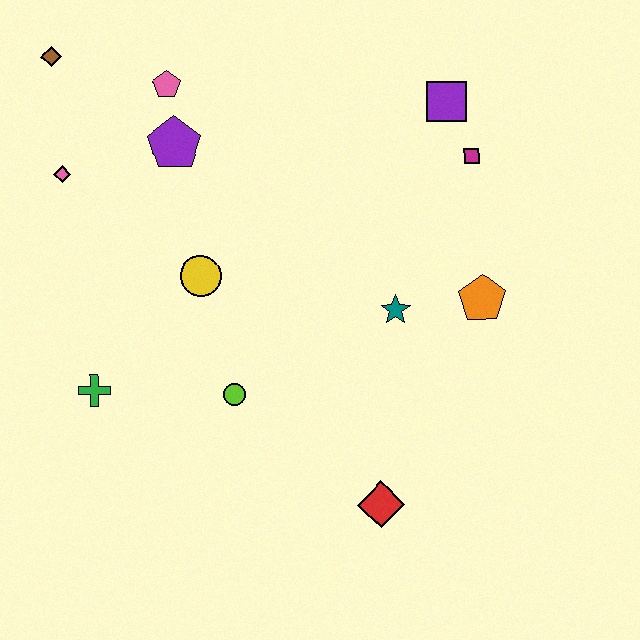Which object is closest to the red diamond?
The lime circle is closest to the red diamond.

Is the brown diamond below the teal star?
No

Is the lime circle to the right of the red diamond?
No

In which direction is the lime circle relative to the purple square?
The lime circle is below the purple square.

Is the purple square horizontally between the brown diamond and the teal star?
No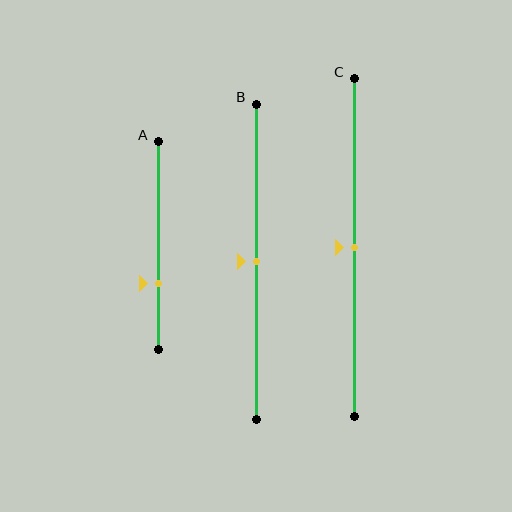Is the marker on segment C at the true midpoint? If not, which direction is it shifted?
Yes, the marker on segment C is at the true midpoint.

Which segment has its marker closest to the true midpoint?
Segment B has its marker closest to the true midpoint.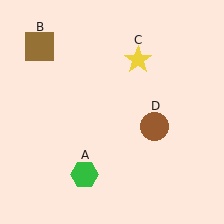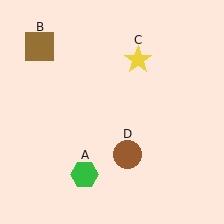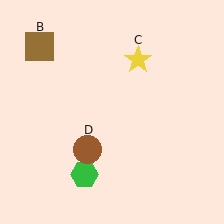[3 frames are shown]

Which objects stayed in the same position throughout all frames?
Green hexagon (object A) and brown square (object B) and yellow star (object C) remained stationary.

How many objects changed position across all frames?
1 object changed position: brown circle (object D).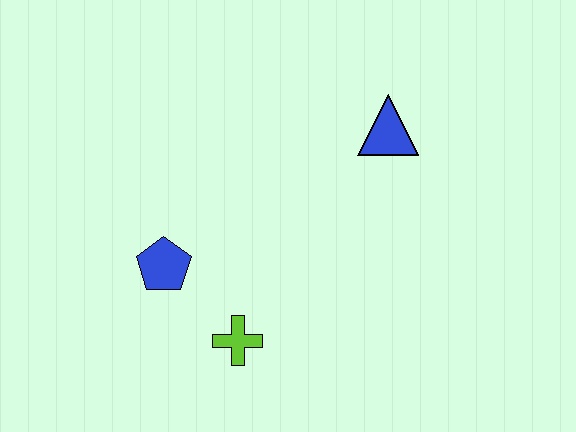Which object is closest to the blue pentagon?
The lime cross is closest to the blue pentagon.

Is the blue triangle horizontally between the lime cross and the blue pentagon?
No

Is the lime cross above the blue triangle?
No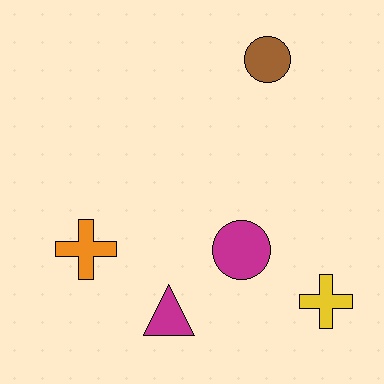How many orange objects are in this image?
There is 1 orange object.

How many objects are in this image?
There are 5 objects.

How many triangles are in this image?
There is 1 triangle.